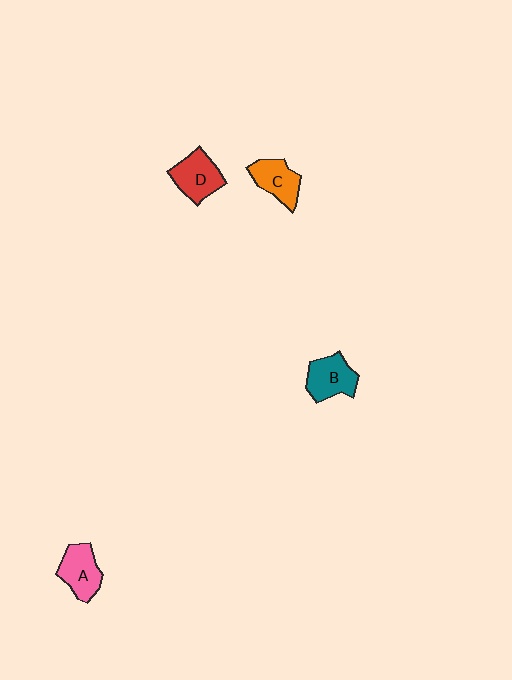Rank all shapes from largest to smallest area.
From largest to smallest: D (red), B (teal), A (pink), C (orange).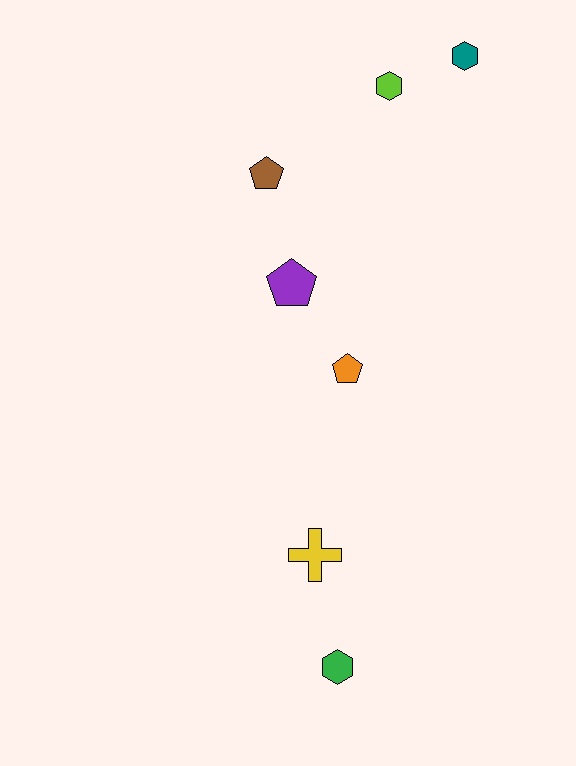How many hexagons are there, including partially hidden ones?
There are 3 hexagons.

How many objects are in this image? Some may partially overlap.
There are 7 objects.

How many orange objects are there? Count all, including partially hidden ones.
There is 1 orange object.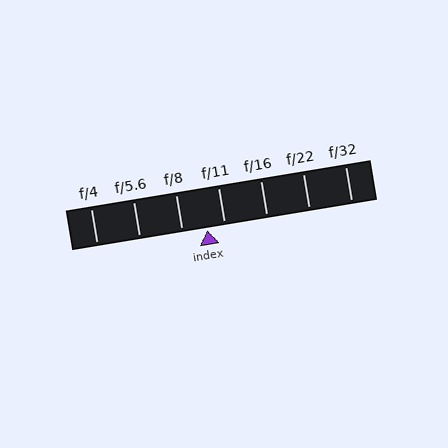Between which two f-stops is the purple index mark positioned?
The index mark is between f/8 and f/11.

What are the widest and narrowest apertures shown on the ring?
The widest aperture shown is f/4 and the narrowest is f/32.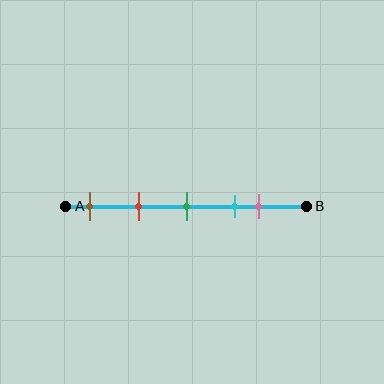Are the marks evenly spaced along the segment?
No, the marks are not evenly spaced.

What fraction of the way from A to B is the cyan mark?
The cyan mark is approximately 70% (0.7) of the way from A to B.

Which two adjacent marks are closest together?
The cyan and pink marks are the closest adjacent pair.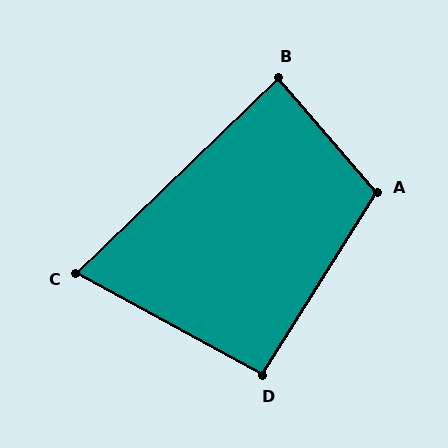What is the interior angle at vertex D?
Approximately 93 degrees (approximately right).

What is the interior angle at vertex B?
Approximately 87 degrees (approximately right).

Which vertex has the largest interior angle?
A, at approximately 107 degrees.